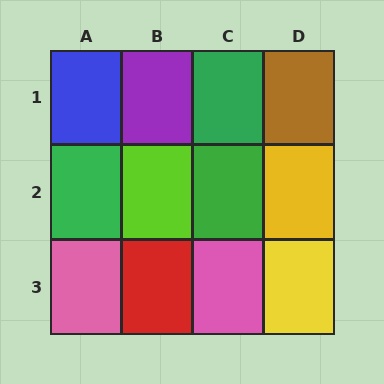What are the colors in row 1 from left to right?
Blue, purple, green, brown.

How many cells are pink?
2 cells are pink.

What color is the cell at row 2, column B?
Lime.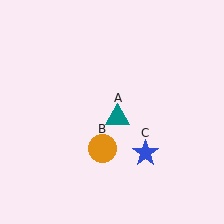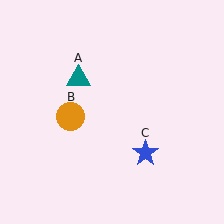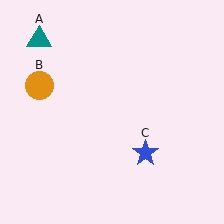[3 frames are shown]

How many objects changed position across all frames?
2 objects changed position: teal triangle (object A), orange circle (object B).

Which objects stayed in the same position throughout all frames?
Blue star (object C) remained stationary.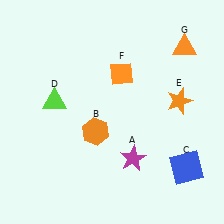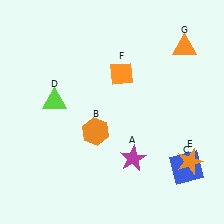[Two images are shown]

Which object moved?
The orange star (E) moved down.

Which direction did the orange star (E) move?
The orange star (E) moved down.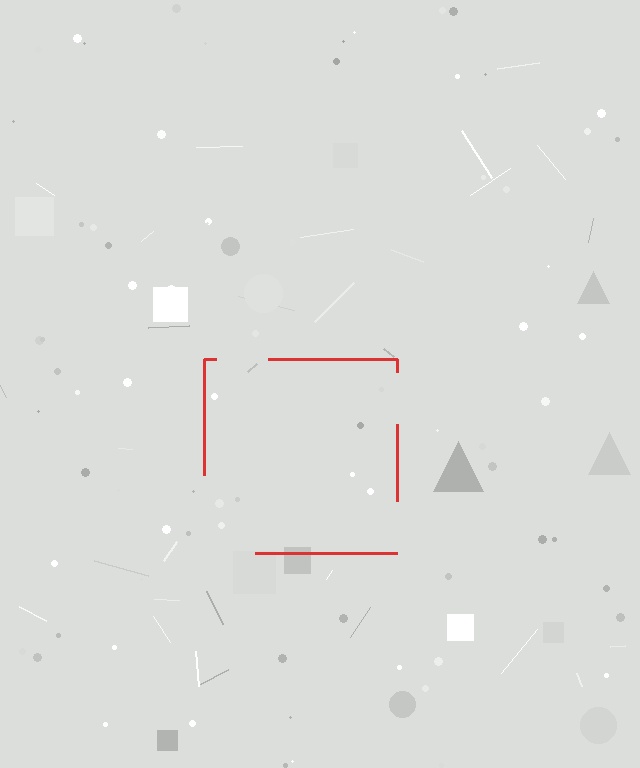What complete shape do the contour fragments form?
The contour fragments form a square.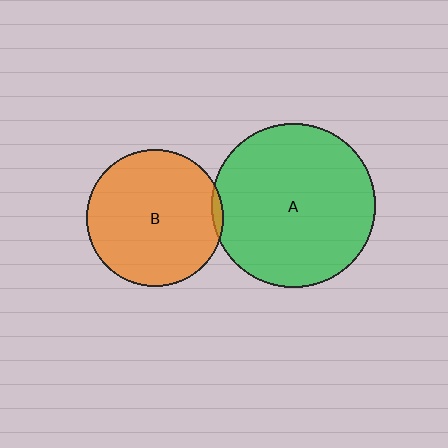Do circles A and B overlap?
Yes.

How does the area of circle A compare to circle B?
Approximately 1.4 times.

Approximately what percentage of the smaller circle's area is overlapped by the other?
Approximately 5%.